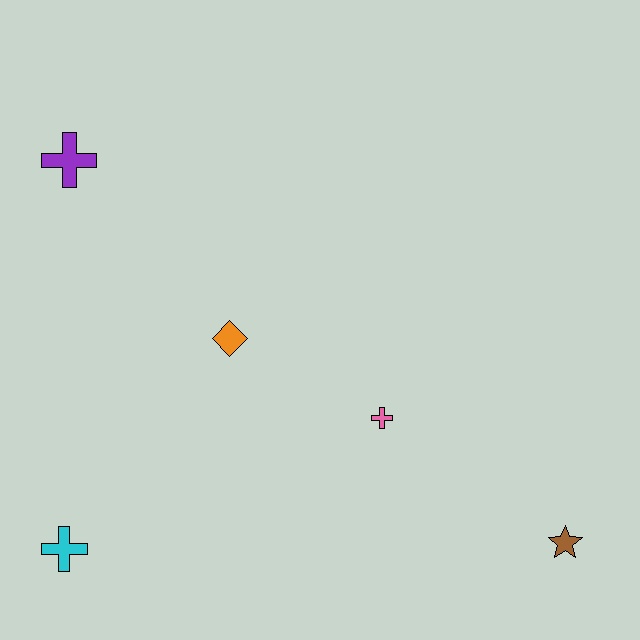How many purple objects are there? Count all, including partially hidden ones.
There is 1 purple object.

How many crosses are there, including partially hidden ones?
There are 3 crosses.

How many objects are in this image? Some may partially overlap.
There are 5 objects.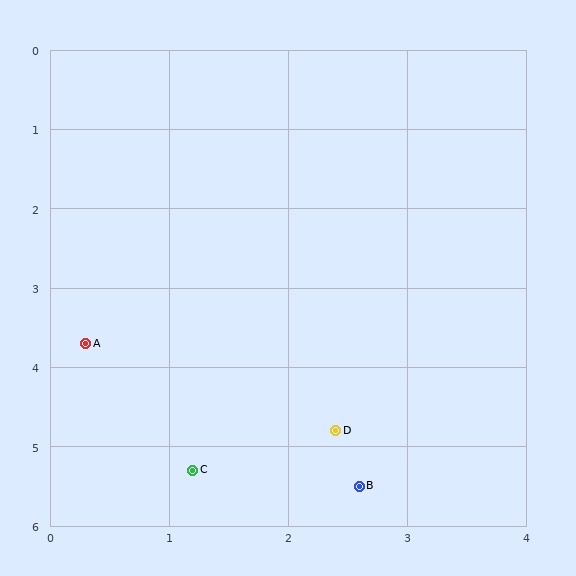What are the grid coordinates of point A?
Point A is at approximately (0.3, 3.7).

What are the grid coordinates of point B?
Point B is at approximately (2.6, 5.5).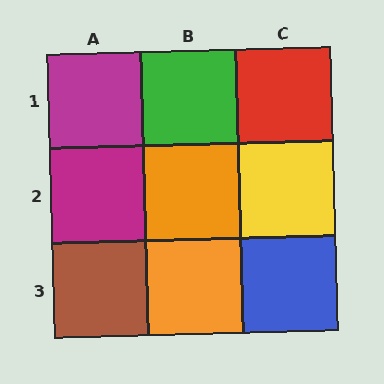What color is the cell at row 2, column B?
Orange.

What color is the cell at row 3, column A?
Brown.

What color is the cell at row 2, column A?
Magenta.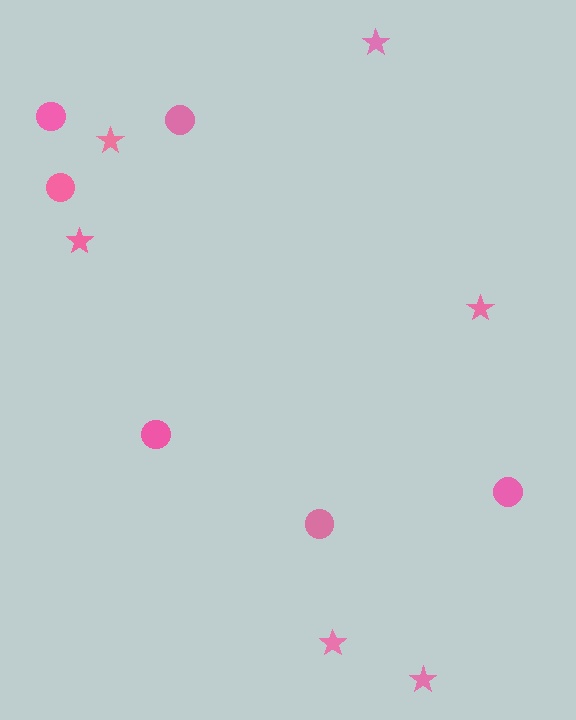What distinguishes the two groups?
There are 2 groups: one group of circles (6) and one group of stars (6).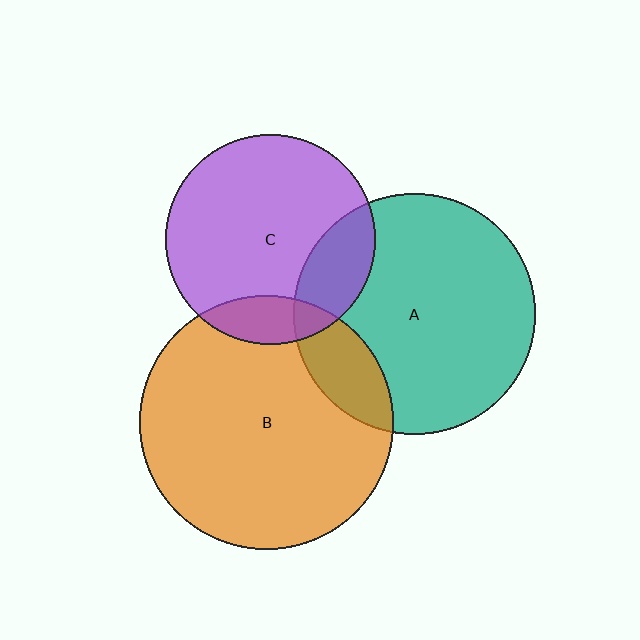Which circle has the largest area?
Circle B (orange).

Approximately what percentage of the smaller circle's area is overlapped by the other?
Approximately 20%.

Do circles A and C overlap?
Yes.